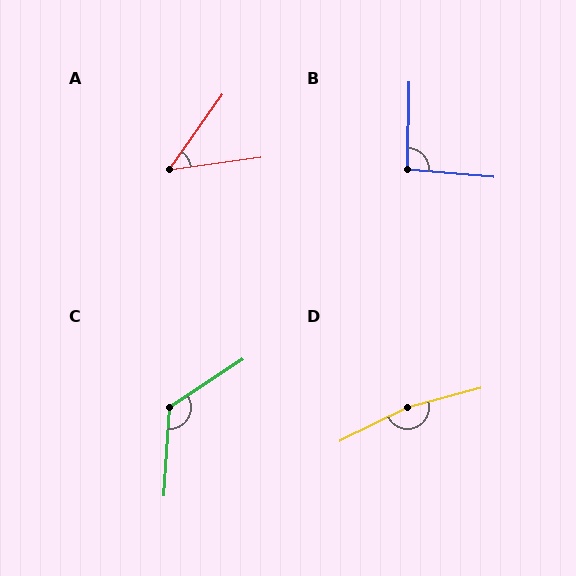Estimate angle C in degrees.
Approximately 126 degrees.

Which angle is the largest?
D, at approximately 168 degrees.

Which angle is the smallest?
A, at approximately 47 degrees.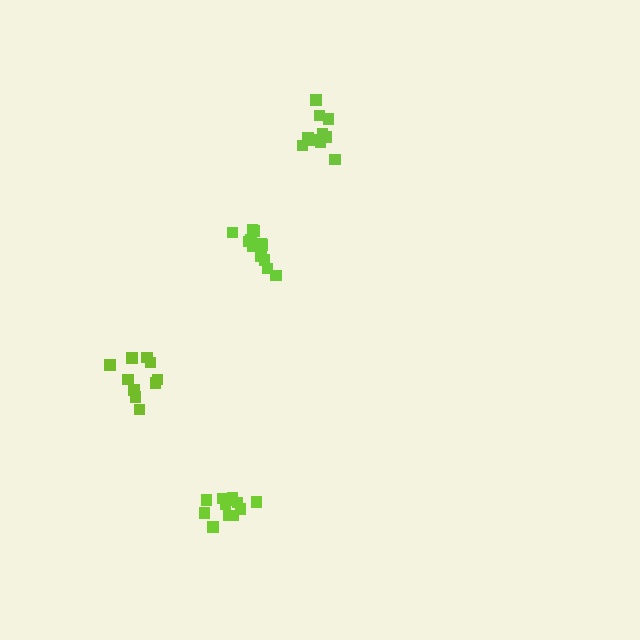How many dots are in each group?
Group 1: 12 dots, Group 2: 11 dots, Group 3: 10 dots, Group 4: 12 dots (45 total).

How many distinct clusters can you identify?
There are 4 distinct clusters.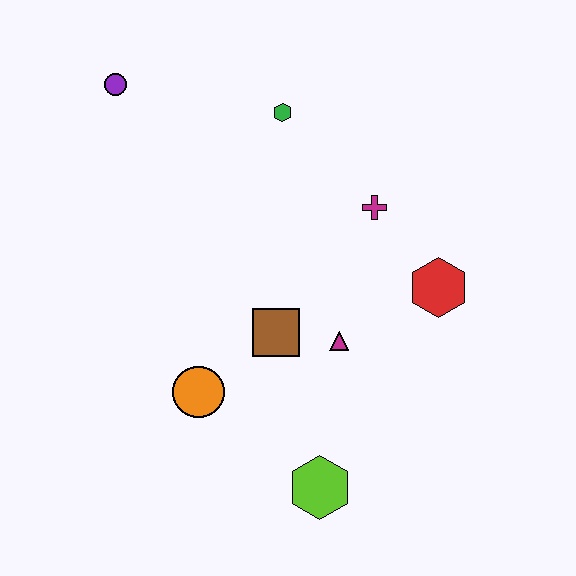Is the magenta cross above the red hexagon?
Yes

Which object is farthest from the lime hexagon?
The purple circle is farthest from the lime hexagon.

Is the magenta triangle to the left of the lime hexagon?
No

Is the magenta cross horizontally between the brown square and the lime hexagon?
No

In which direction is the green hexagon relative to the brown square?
The green hexagon is above the brown square.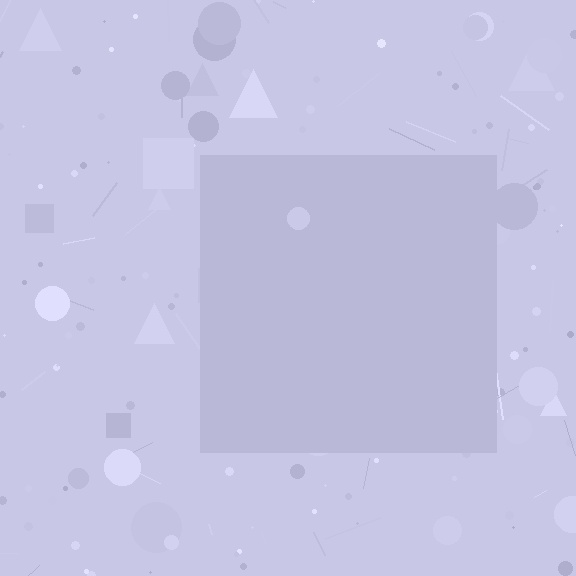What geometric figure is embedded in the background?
A square is embedded in the background.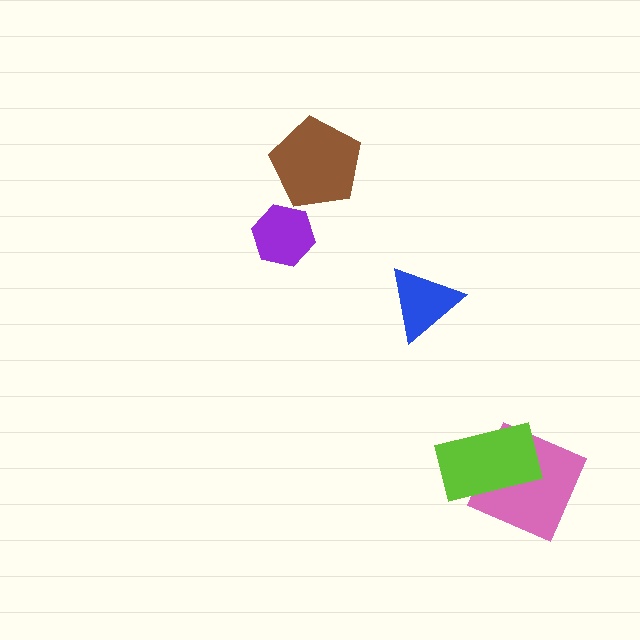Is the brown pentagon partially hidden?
No, no other shape covers it.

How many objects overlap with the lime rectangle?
1 object overlaps with the lime rectangle.